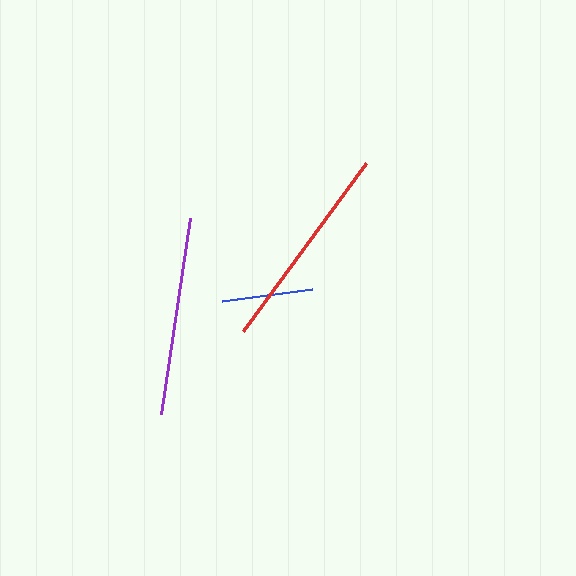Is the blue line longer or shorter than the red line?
The red line is longer than the blue line.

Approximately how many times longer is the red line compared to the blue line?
The red line is approximately 2.3 times the length of the blue line.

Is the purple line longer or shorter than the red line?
The red line is longer than the purple line.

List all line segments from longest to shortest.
From longest to shortest: red, purple, blue.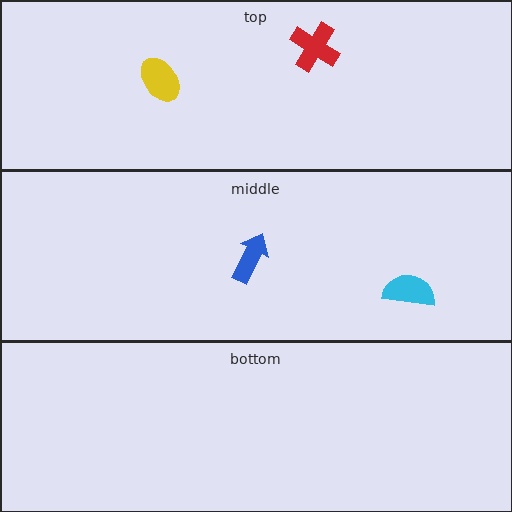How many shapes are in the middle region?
2.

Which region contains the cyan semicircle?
The middle region.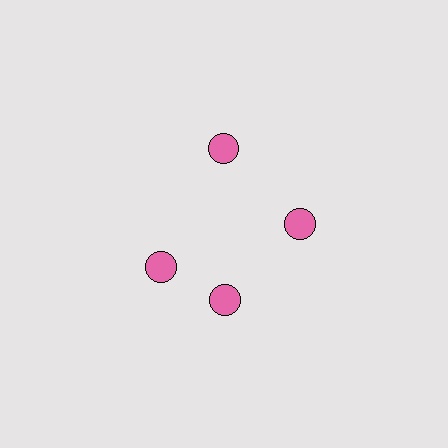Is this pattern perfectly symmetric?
No. The 4 pink circles are arranged in a ring, but one element near the 9 o'clock position is rotated out of alignment along the ring, breaking the 4-fold rotational symmetry.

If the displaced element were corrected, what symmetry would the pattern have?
It would have 4-fold rotational symmetry — the pattern would map onto itself every 90 degrees.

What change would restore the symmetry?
The symmetry would be restored by rotating it back into even spacing with its neighbors so that all 4 circles sit at equal angles and equal distance from the center.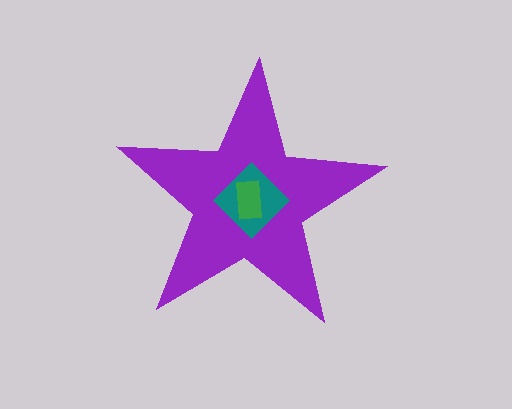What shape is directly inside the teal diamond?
The green rectangle.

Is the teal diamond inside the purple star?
Yes.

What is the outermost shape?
The purple star.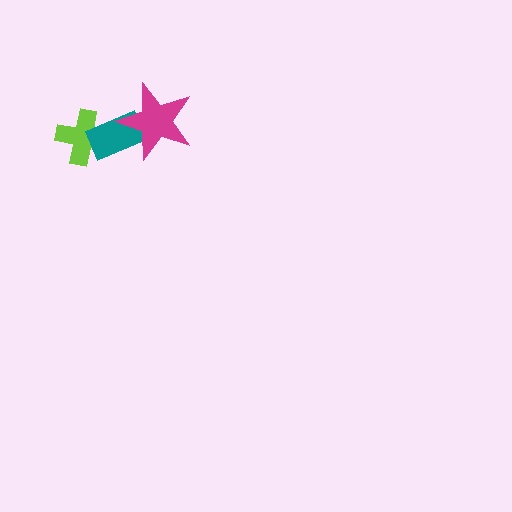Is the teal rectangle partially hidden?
Yes, it is partially covered by another shape.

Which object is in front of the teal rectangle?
The magenta star is in front of the teal rectangle.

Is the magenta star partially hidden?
No, no other shape covers it.